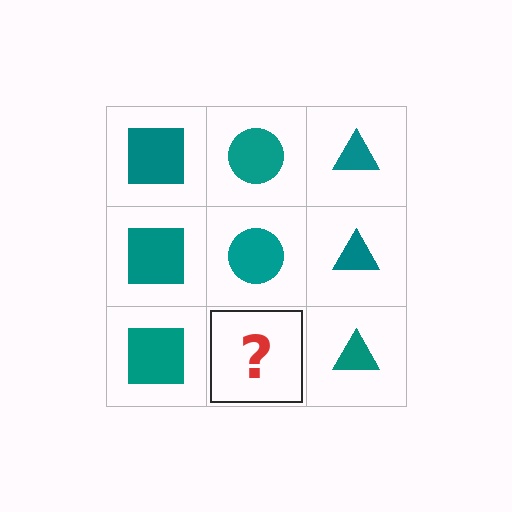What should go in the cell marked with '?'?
The missing cell should contain a teal circle.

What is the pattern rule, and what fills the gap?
The rule is that each column has a consistent shape. The gap should be filled with a teal circle.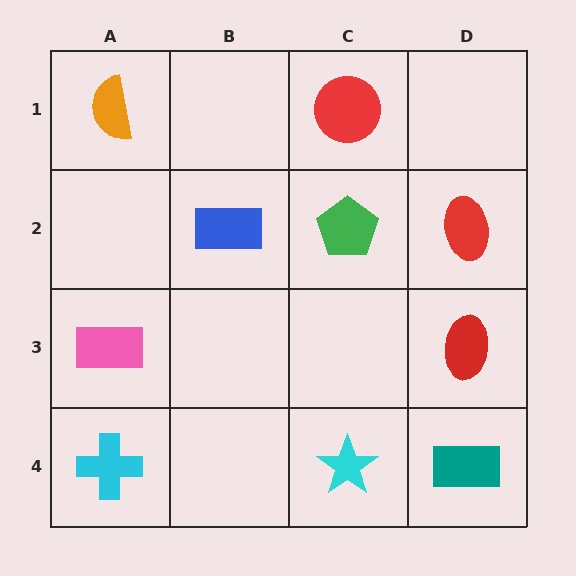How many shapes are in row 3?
2 shapes.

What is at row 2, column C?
A green pentagon.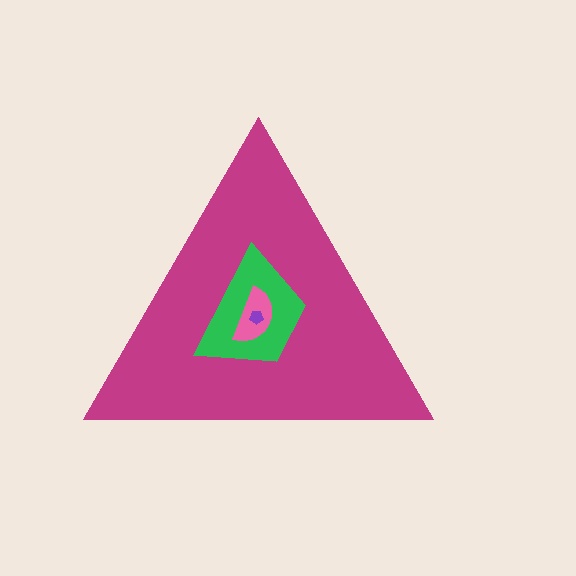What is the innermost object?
The purple pentagon.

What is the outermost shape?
The magenta triangle.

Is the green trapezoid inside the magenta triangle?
Yes.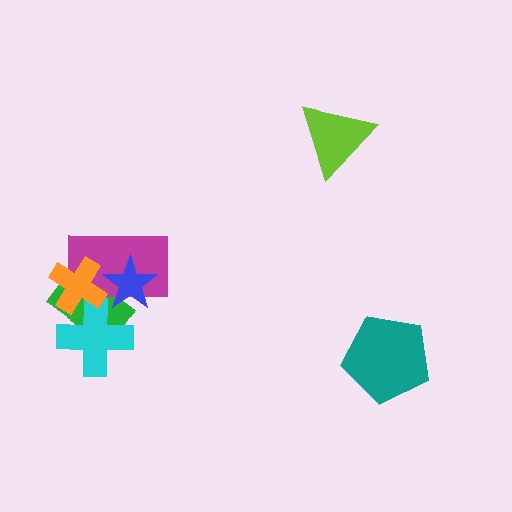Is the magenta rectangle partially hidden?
Yes, it is partially covered by another shape.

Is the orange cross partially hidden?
No, no other shape covers it.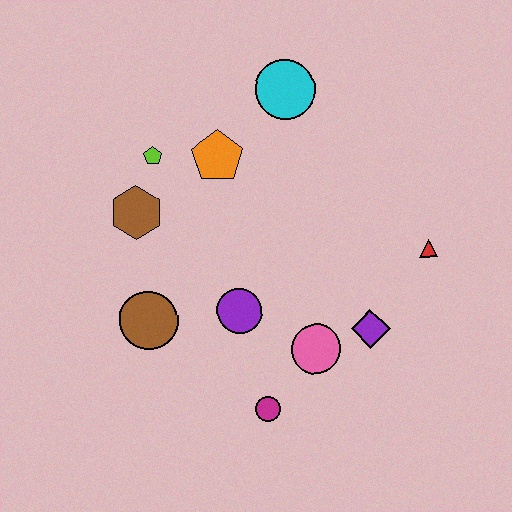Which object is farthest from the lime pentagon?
The red triangle is farthest from the lime pentagon.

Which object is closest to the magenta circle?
The pink circle is closest to the magenta circle.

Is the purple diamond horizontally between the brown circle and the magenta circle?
No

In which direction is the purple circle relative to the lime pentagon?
The purple circle is below the lime pentagon.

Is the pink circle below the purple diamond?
Yes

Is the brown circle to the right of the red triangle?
No